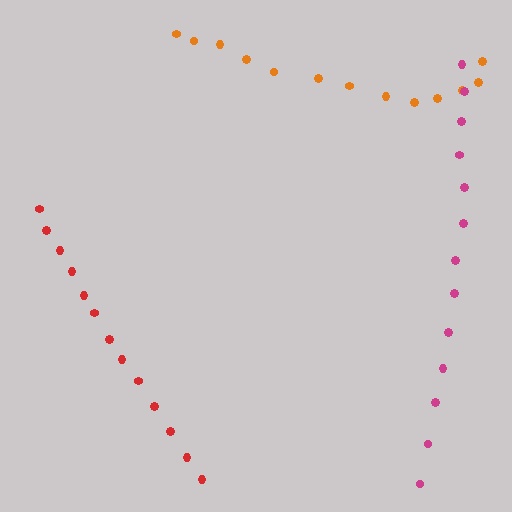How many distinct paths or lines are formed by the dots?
There are 3 distinct paths.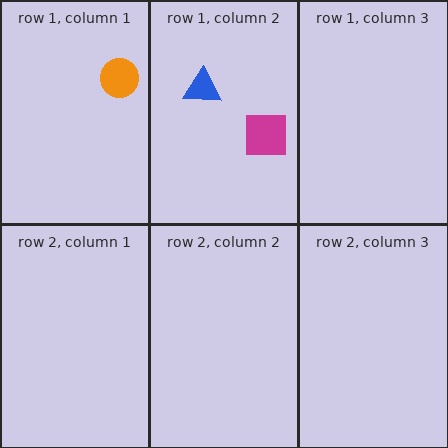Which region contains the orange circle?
The row 1, column 1 region.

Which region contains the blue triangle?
The row 1, column 2 region.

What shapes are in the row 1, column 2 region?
The magenta square, the blue triangle.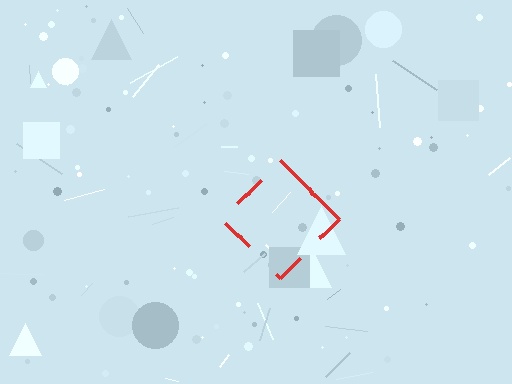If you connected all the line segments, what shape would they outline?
They would outline a diamond.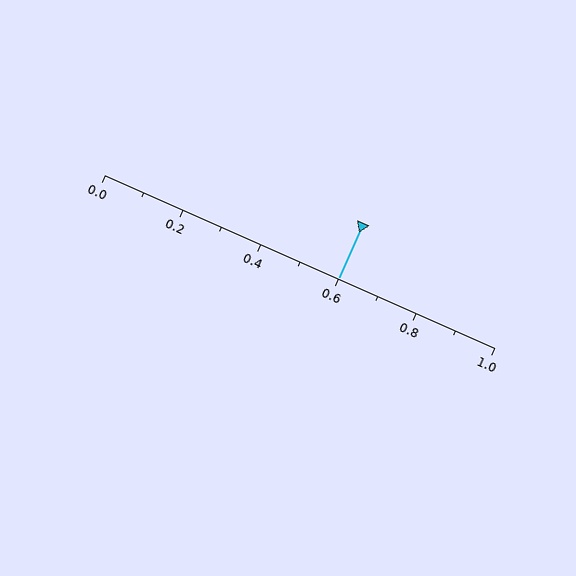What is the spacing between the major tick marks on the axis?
The major ticks are spaced 0.2 apart.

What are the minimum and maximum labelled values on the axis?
The axis runs from 0.0 to 1.0.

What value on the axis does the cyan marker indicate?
The marker indicates approximately 0.6.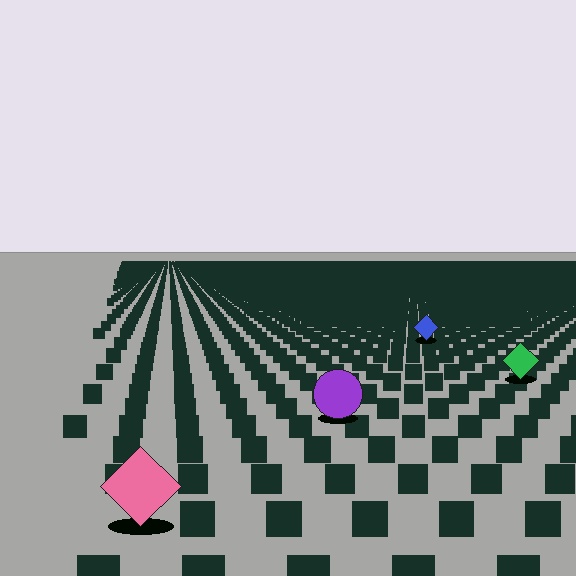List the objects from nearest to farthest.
From nearest to farthest: the pink diamond, the purple circle, the green diamond, the blue diamond.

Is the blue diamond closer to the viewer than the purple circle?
No. The purple circle is closer — you can tell from the texture gradient: the ground texture is coarser near it.